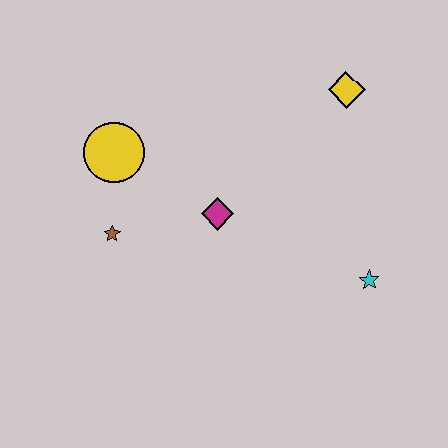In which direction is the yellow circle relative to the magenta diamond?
The yellow circle is to the left of the magenta diamond.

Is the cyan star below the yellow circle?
Yes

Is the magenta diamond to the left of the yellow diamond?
Yes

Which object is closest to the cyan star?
The magenta diamond is closest to the cyan star.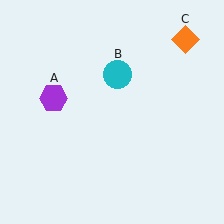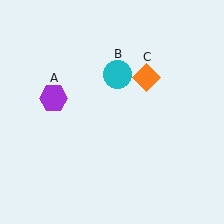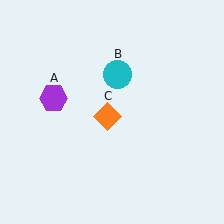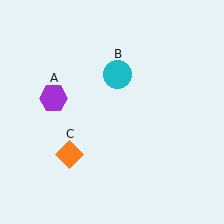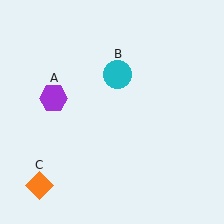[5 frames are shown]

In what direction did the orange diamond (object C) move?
The orange diamond (object C) moved down and to the left.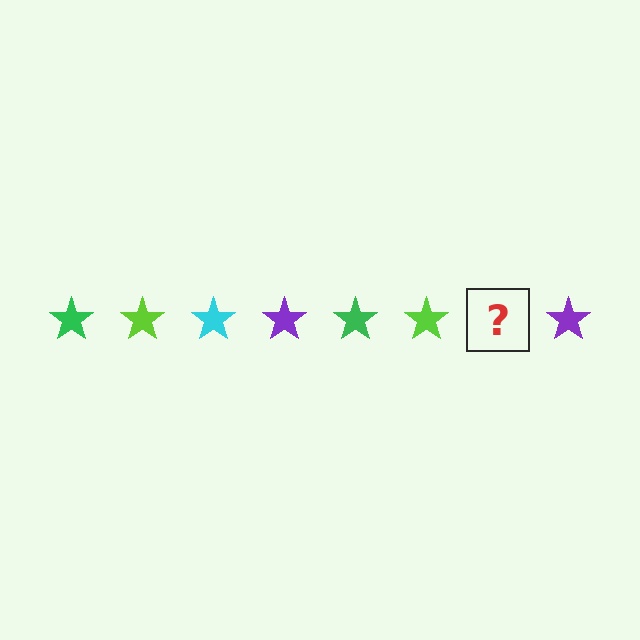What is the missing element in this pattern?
The missing element is a cyan star.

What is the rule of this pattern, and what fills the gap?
The rule is that the pattern cycles through green, lime, cyan, purple stars. The gap should be filled with a cyan star.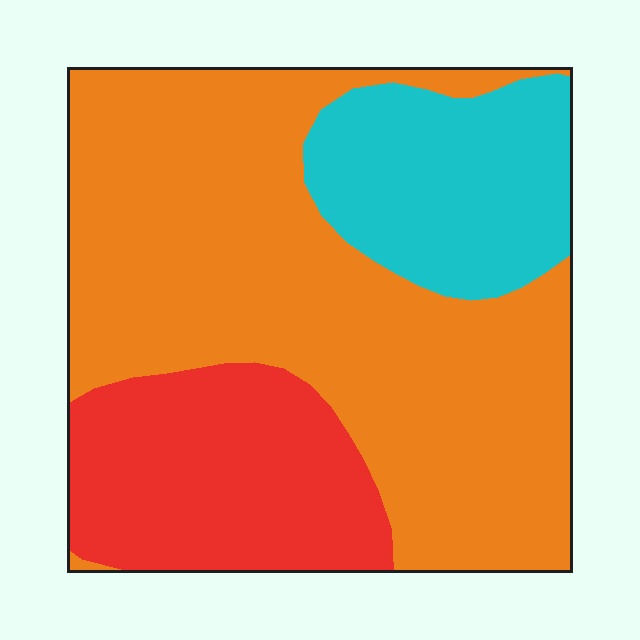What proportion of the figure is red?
Red covers about 25% of the figure.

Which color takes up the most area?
Orange, at roughly 60%.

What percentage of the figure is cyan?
Cyan covers 19% of the figure.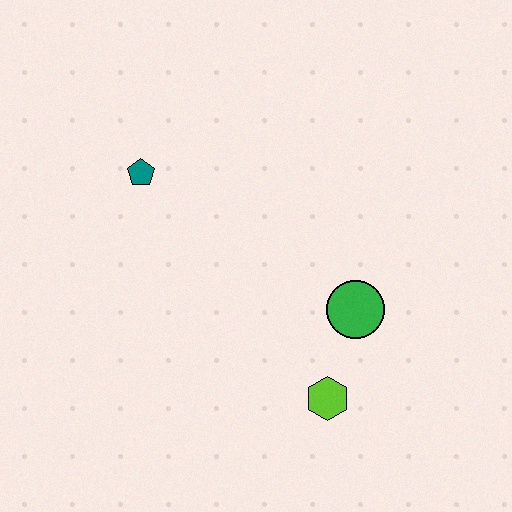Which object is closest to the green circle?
The lime hexagon is closest to the green circle.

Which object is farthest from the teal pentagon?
The lime hexagon is farthest from the teal pentagon.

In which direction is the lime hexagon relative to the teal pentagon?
The lime hexagon is below the teal pentagon.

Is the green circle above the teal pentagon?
No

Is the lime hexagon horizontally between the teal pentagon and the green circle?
Yes